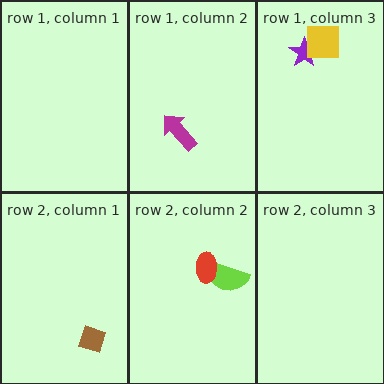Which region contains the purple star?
The row 1, column 3 region.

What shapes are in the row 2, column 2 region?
The lime semicircle, the red ellipse.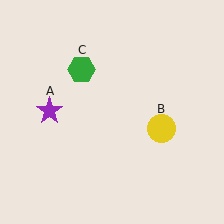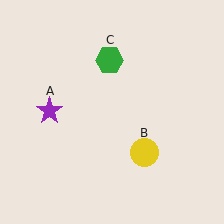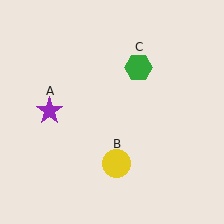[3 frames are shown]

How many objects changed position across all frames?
2 objects changed position: yellow circle (object B), green hexagon (object C).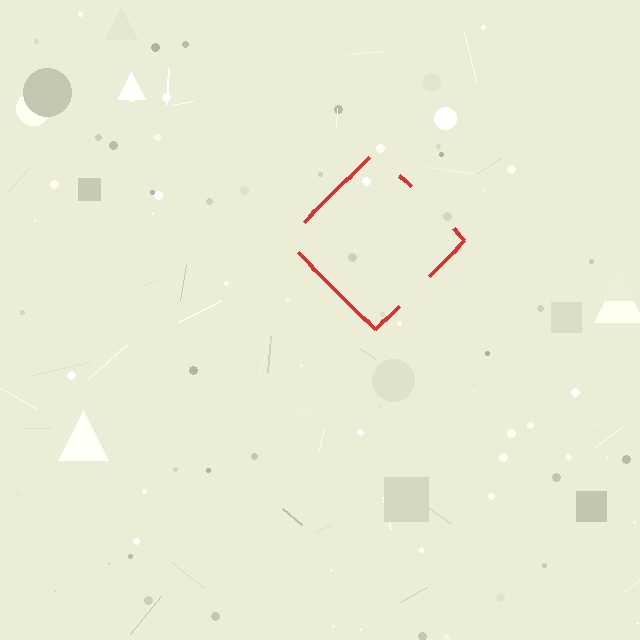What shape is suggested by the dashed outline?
The dashed outline suggests a diamond.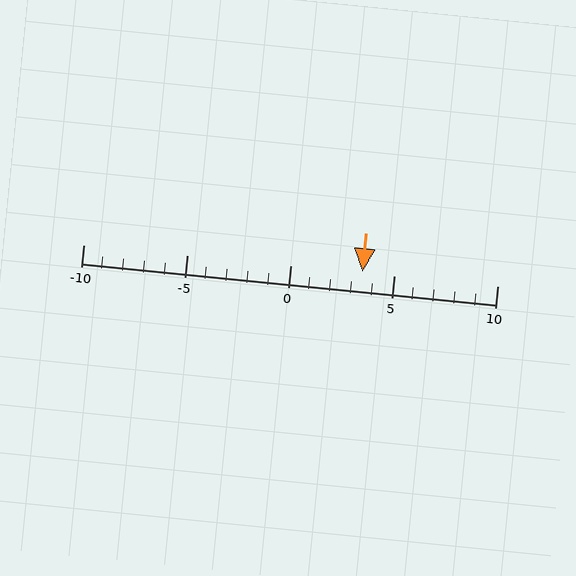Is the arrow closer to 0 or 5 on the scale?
The arrow is closer to 5.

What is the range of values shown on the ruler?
The ruler shows values from -10 to 10.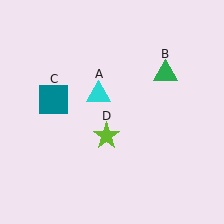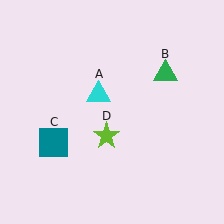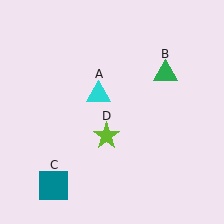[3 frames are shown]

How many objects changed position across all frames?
1 object changed position: teal square (object C).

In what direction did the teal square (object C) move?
The teal square (object C) moved down.